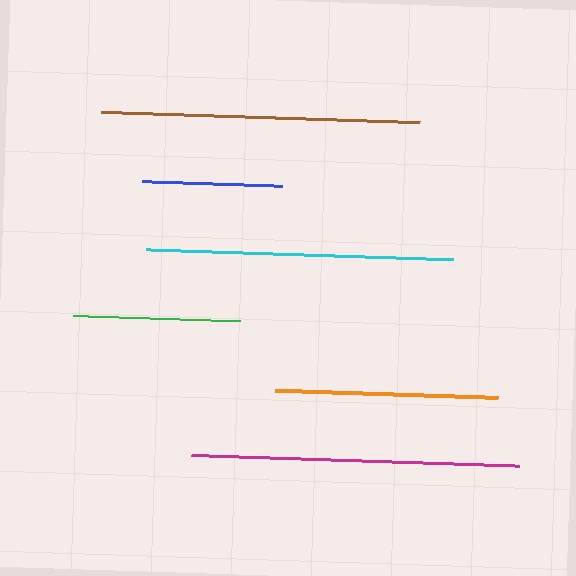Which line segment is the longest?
The magenta line is the longest at approximately 328 pixels.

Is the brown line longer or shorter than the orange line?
The brown line is longer than the orange line.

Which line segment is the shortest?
The blue line is the shortest at approximately 140 pixels.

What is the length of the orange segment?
The orange segment is approximately 223 pixels long.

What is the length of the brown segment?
The brown segment is approximately 319 pixels long.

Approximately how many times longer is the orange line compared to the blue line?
The orange line is approximately 1.6 times the length of the blue line.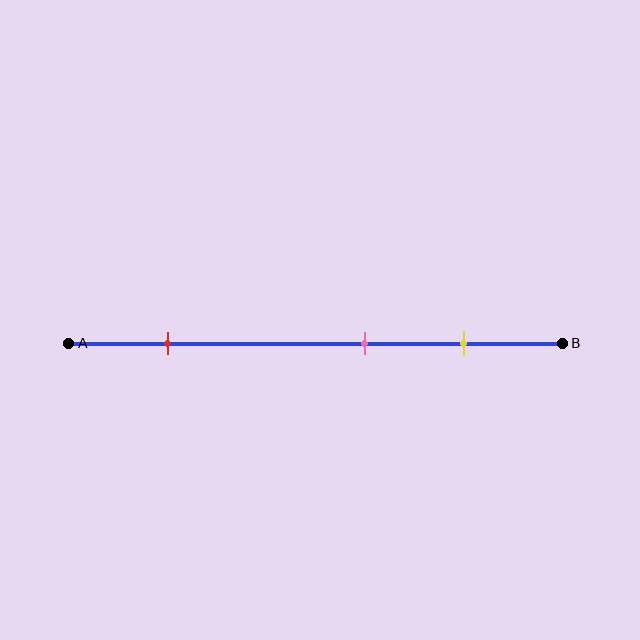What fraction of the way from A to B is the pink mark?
The pink mark is approximately 60% (0.6) of the way from A to B.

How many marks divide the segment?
There are 3 marks dividing the segment.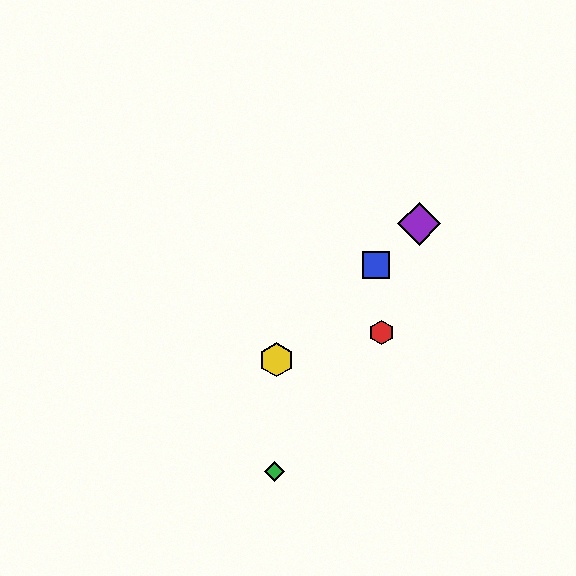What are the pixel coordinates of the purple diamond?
The purple diamond is at (419, 224).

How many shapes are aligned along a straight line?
3 shapes (the blue square, the yellow hexagon, the purple diamond) are aligned along a straight line.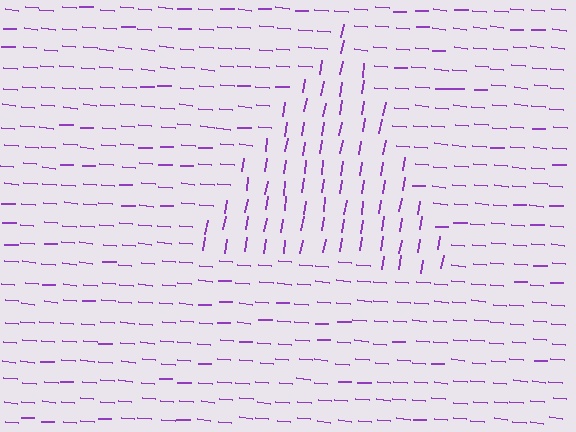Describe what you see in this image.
The image is filled with small purple line segments. A triangle region in the image has lines oriented differently from the surrounding lines, creating a visible texture boundary.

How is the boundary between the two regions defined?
The boundary is defined purely by a change in line orientation (approximately 86 degrees difference). All lines are the same color and thickness.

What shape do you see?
I see a triangle.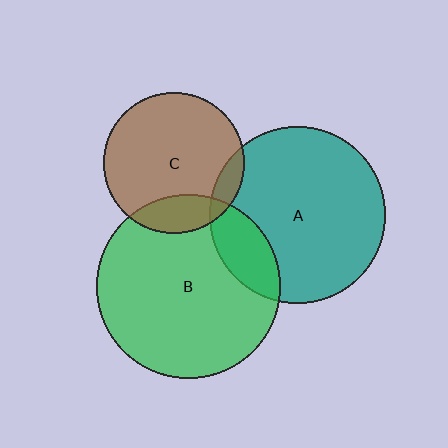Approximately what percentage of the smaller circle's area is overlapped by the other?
Approximately 10%.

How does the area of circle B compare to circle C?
Approximately 1.7 times.